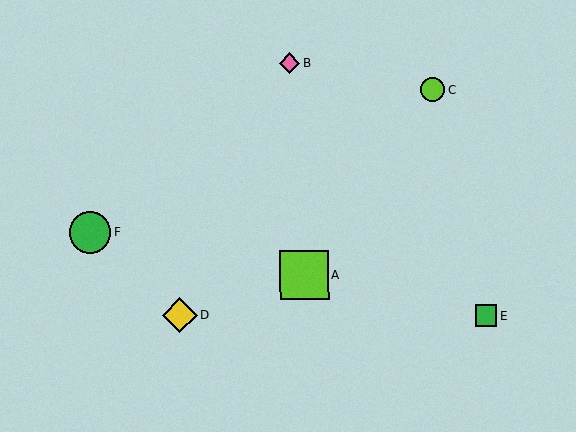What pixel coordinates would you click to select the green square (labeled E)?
Click at (486, 315) to select the green square E.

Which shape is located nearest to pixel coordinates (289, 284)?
The lime square (labeled A) at (304, 275) is nearest to that location.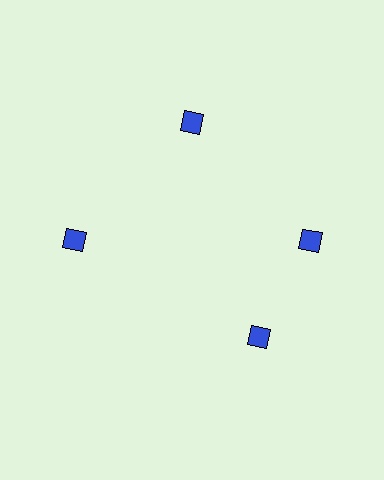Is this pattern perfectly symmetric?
No. The 4 blue diamonds are arranged in a ring, but one element near the 6 o'clock position is rotated out of alignment along the ring, breaking the 4-fold rotational symmetry.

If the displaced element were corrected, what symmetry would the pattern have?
It would have 4-fold rotational symmetry — the pattern would map onto itself every 90 degrees.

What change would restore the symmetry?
The symmetry would be restored by rotating it back into even spacing with its neighbors so that all 4 diamonds sit at equal angles and equal distance from the center.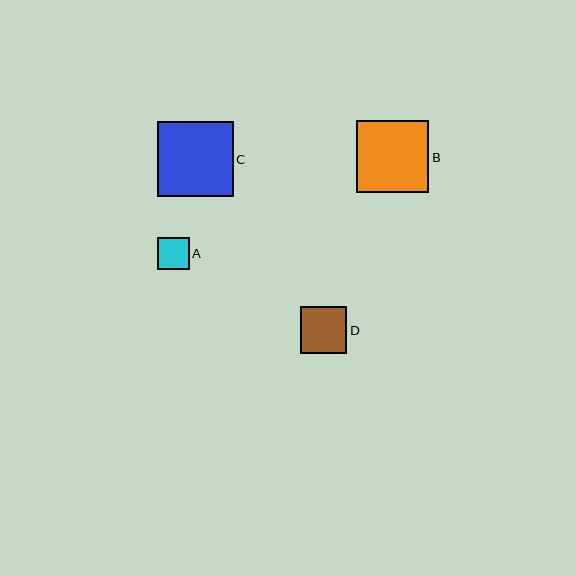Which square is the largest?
Square C is the largest with a size of approximately 75 pixels.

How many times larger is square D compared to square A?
Square D is approximately 1.5 times the size of square A.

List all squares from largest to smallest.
From largest to smallest: C, B, D, A.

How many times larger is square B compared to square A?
Square B is approximately 2.3 times the size of square A.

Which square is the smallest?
Square A is the smallest with a size of approximately 32 pixels.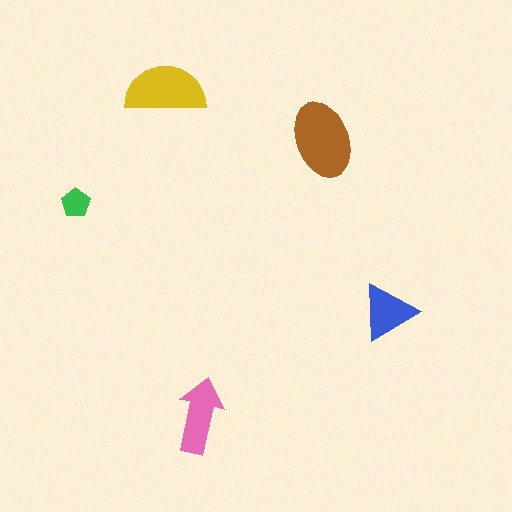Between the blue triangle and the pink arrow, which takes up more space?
The pink arrow.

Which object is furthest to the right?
The blue triangle is rightmost.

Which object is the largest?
The brown ellipse.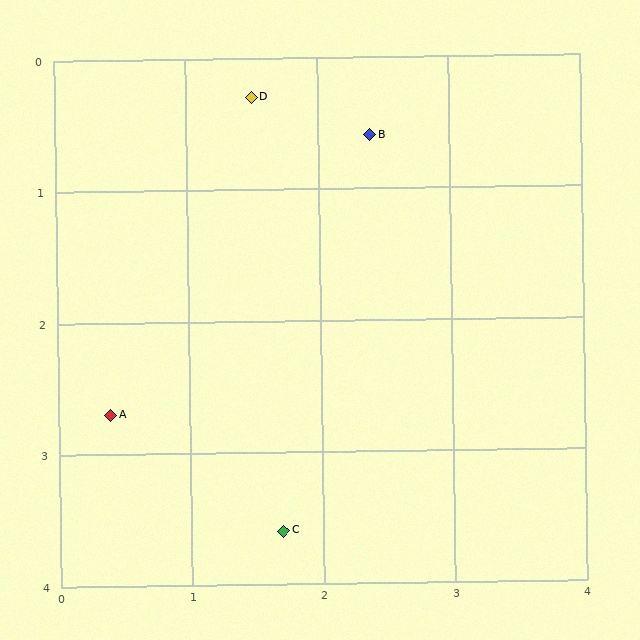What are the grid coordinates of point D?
Point D is at approximately (1.5, 0.3).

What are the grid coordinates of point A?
Point A is at approximately (0.4, 2.7).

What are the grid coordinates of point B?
Point B is at approximately (2.4, 0.6).